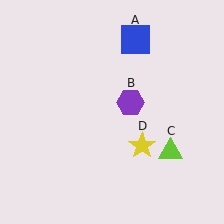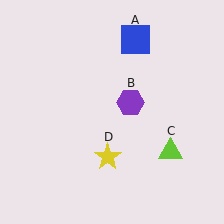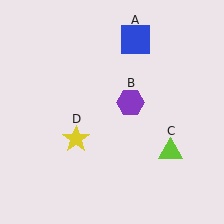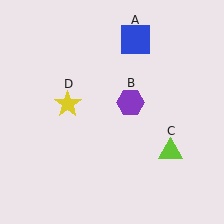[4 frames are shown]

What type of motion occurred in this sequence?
The yellow star (object D) rotated clockwise around the center of the scene.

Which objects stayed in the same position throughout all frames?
Blue square (object A) and purple hexagon (object B) and lime triangle (object C) remained stationary.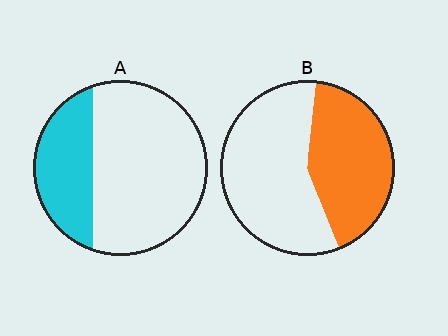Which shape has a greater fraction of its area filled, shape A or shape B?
Shape B.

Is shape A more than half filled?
No.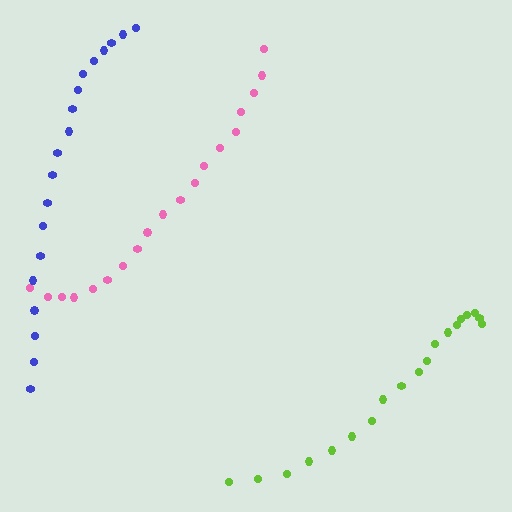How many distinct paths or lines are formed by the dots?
There are 3 distinct paths.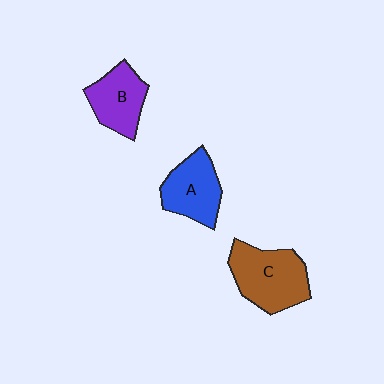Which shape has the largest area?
Shape C (brown).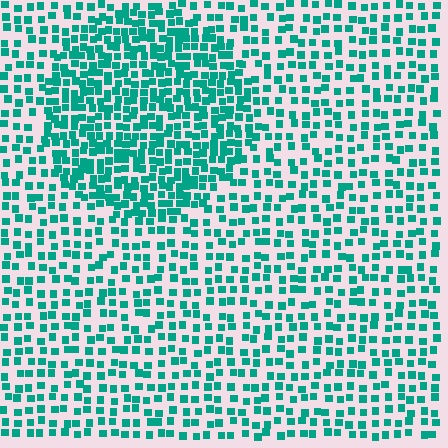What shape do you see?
I see a circle.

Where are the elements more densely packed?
The elements are more densely packed inside the circle boundary.